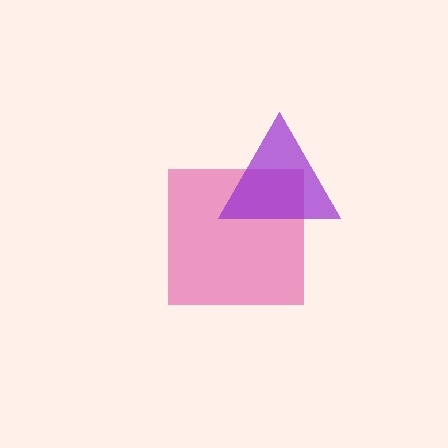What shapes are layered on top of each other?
The layered shapes are: a pink square, a purple triangle.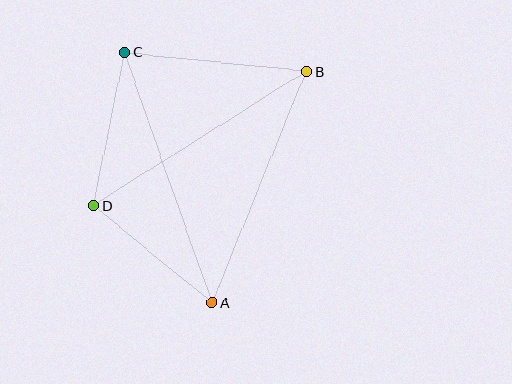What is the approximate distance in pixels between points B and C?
The distance between B and C is approximately 183 pixels.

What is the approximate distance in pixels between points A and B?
The distance between A and B is approximately 250 pixels.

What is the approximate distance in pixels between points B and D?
The distance between B and D is approximately 252 pixels.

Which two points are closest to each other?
Points A and D are closest to each other.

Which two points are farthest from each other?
Points A and C are farthest from each other.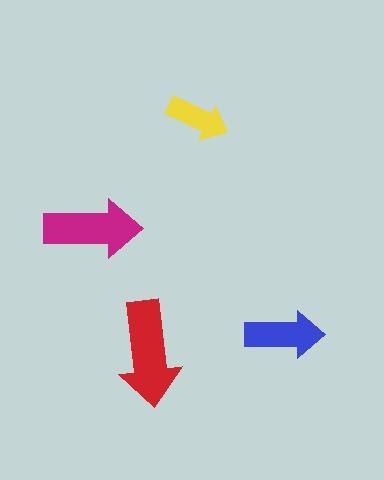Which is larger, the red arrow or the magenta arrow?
The red one.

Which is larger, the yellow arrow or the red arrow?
The red one.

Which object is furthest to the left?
The magenta arrow is leftmost.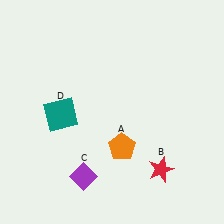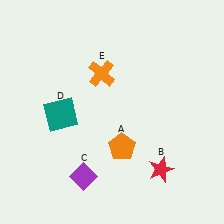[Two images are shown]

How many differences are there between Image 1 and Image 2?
There is 1 difference between the two images.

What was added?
An orange cross (E) was added in Image 2.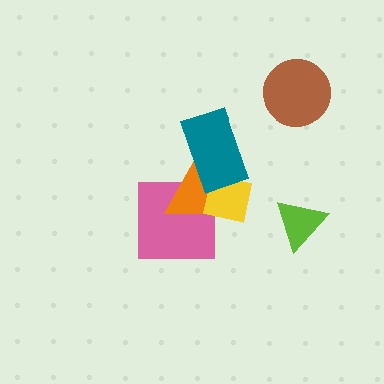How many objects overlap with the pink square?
2 objects overlap with the pink square.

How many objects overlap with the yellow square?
3 objects overlap with the yellow square.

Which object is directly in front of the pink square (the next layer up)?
The orange triangle is directly in front of the pink square.